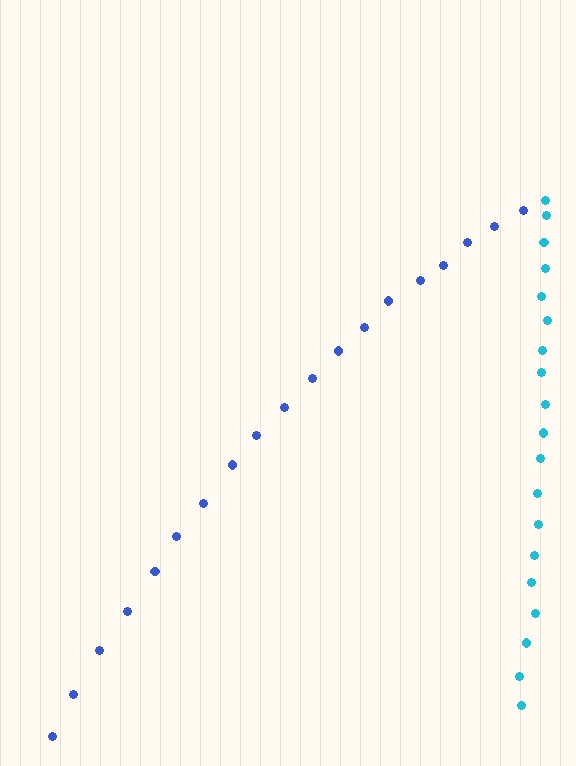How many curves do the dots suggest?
There are 2 distinct paths.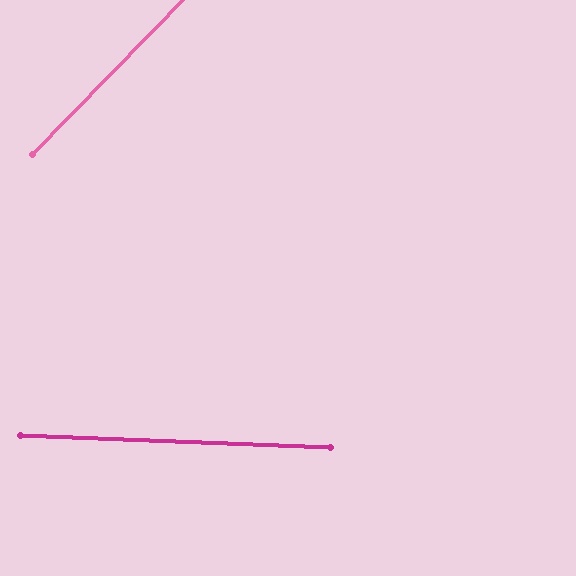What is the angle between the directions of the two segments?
Approximately 48 degrees.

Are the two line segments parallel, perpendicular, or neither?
Neither parallel nor perpendicular — they differ by about 48°.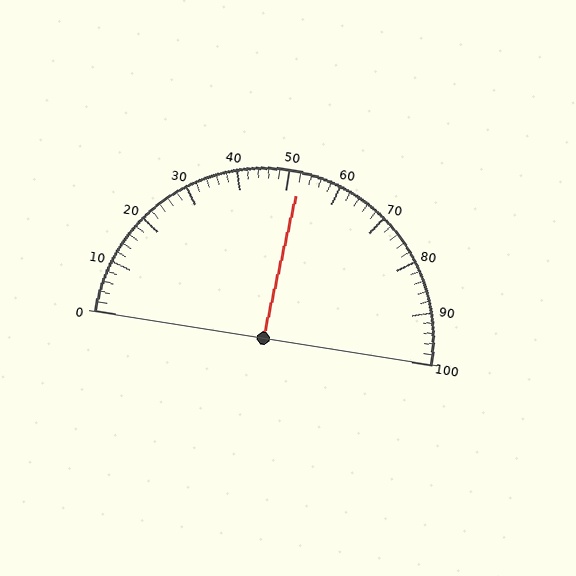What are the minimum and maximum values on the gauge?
The gauge ranges from 0 to 100.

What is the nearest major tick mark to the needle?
The nearest major tick mark is 50.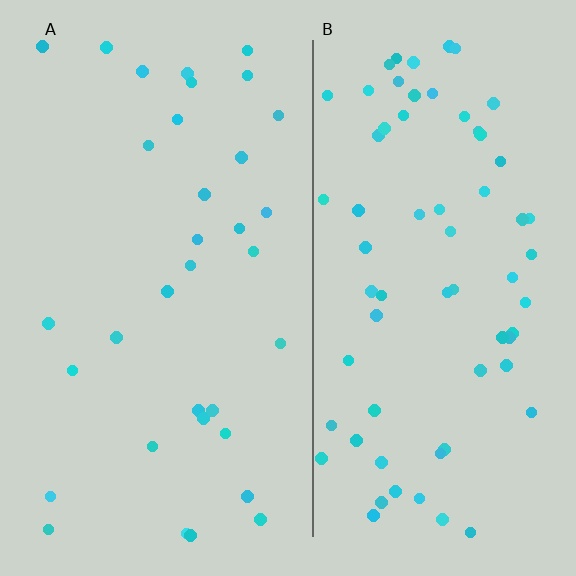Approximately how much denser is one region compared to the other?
Approximately 2.0× — region B over region A.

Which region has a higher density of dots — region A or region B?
B (the right).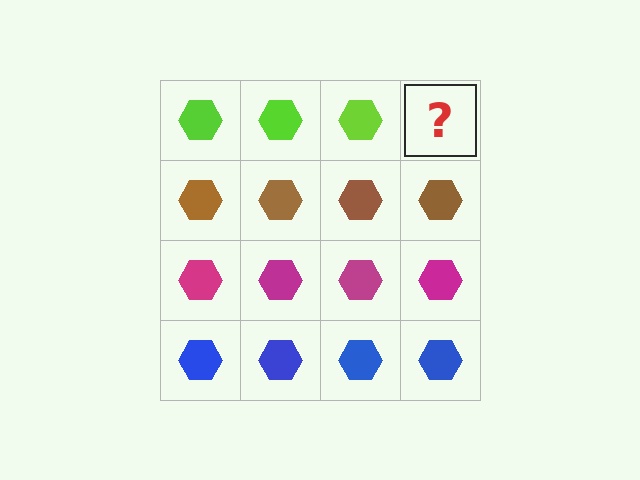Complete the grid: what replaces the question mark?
The question mark should be replaced with a lime hexagon.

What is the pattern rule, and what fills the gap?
The rule is that each row has a consistent color. The gap should be filled with a lime hexagon.